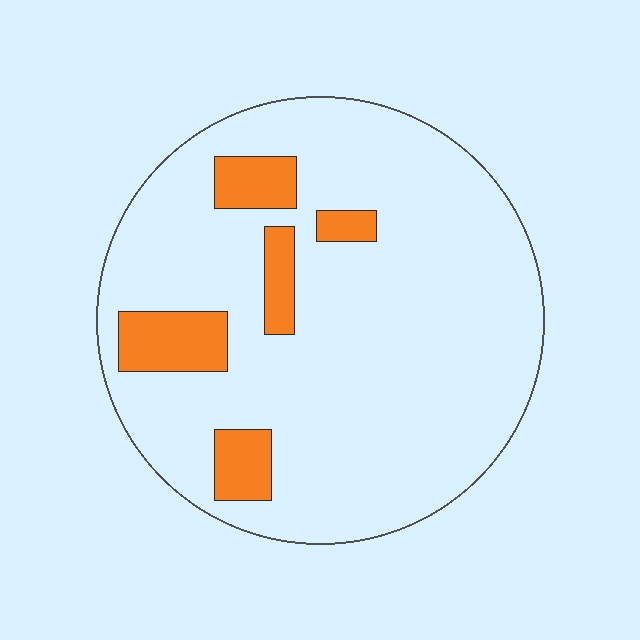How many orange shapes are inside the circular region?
5.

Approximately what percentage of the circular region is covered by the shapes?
Approximately 15%.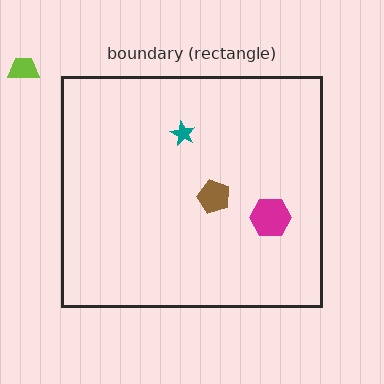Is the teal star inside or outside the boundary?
Inside.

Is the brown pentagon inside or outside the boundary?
Inside.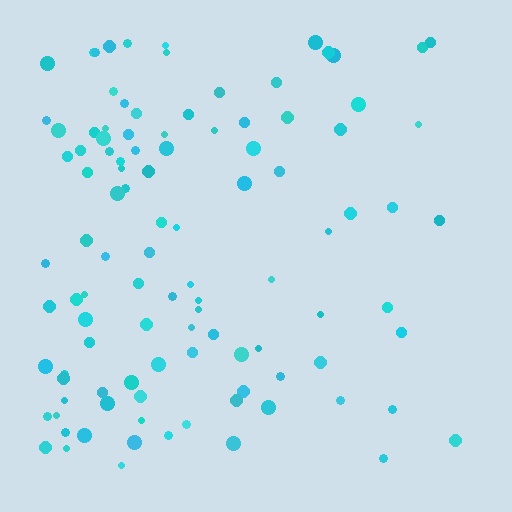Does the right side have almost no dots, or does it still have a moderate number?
Still a moderate number, just noticeably fewer than the left.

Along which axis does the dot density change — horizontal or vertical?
Horizontal.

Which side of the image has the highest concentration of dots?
The left.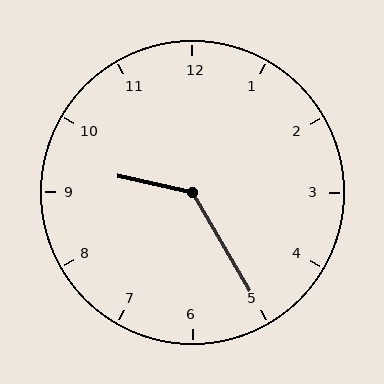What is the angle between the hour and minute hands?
Approximately 132 degrees.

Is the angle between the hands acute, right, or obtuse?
It is obtuse.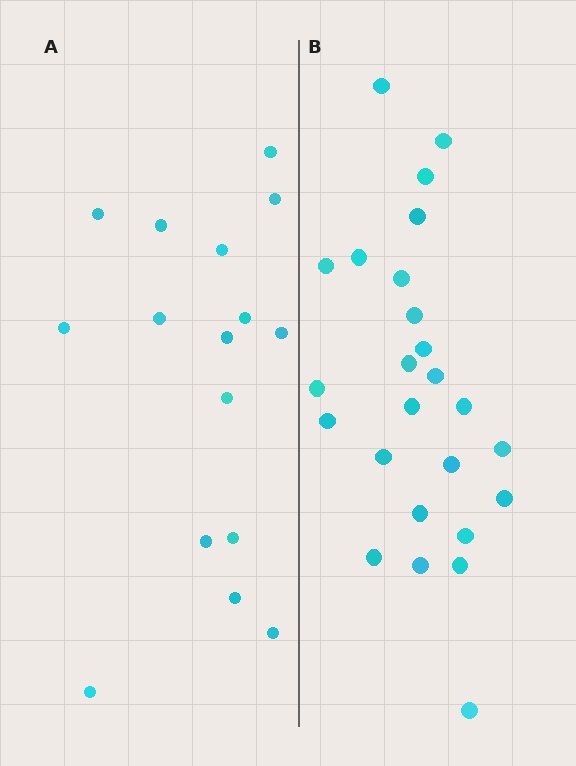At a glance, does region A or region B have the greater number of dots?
Region B (the right region) has more dots.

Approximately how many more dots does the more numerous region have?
Region B has roughly 8 or so more dots than region A.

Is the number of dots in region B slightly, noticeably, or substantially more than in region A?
Region B has substantially more. The ratio is roughly 1.6 to 1.